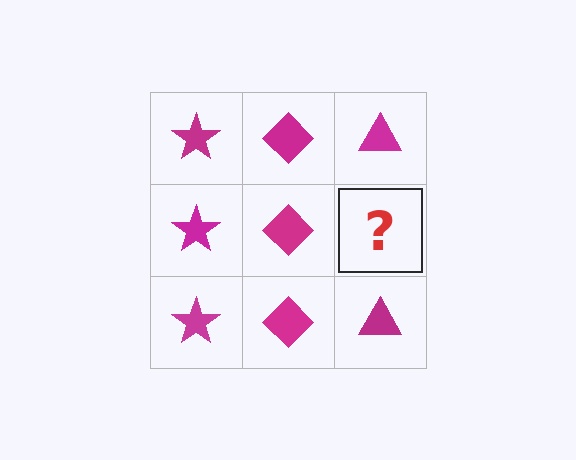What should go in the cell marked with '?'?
The missing cell should contain a magenta triangle.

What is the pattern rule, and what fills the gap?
The rule is that each column has a consistent shape. The gap should be filled with a magenta triangle.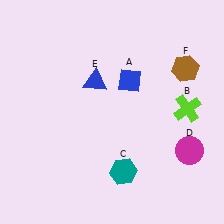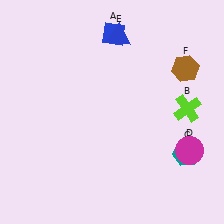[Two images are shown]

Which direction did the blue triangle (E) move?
The blue triangle (E) moved up.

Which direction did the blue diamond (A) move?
The blue diamond (A) moved up.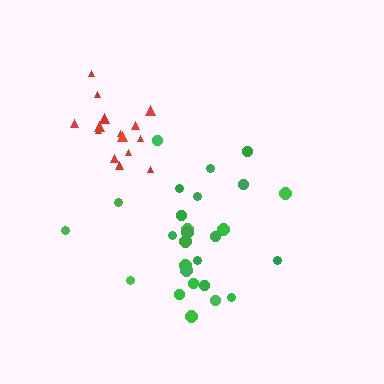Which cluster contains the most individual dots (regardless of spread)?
Green (27).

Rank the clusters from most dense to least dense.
red, green.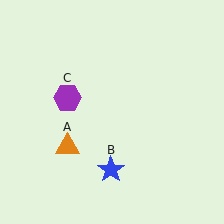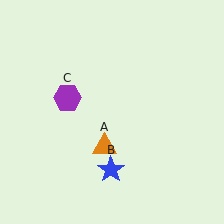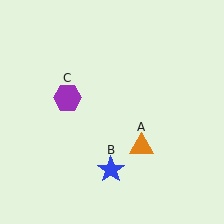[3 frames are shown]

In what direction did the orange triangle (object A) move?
The orange triangle (object A) moved right.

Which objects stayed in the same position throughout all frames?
Blue star (object B) and purple hexagon (object C) remained stationary.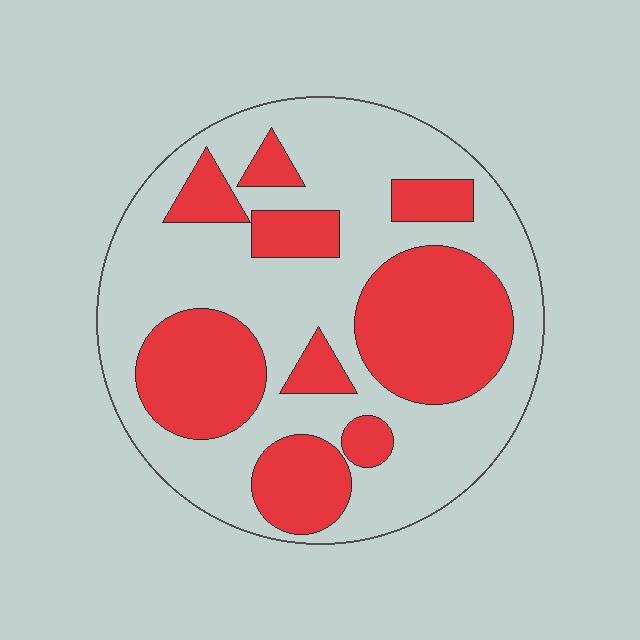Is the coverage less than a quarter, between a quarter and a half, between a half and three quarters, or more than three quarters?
Between a quarter and a half.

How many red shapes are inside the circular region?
9.